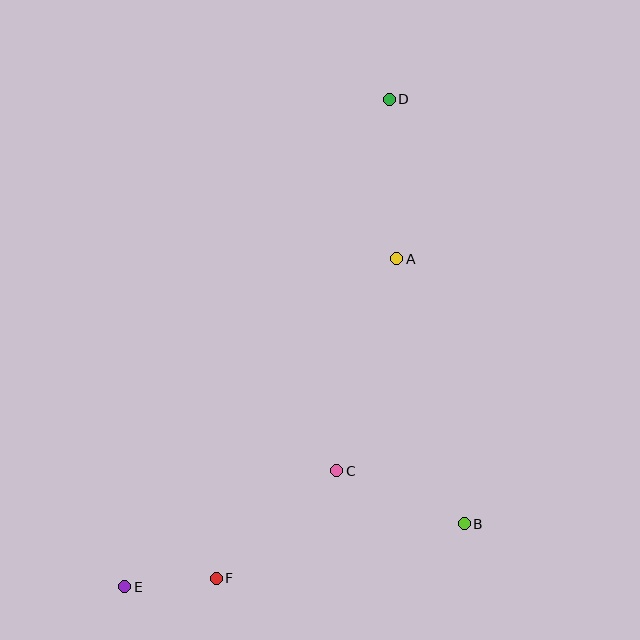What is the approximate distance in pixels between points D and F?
The distance between D and F is approximately 509 pixels.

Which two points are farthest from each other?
Points D and E are farthest from each other.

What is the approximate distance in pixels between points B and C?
The distance between B and C is approximately 138 pixels.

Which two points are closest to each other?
Points E and F are closest to each other.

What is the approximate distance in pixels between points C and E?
The distance between C and E is approximately 242 pixels.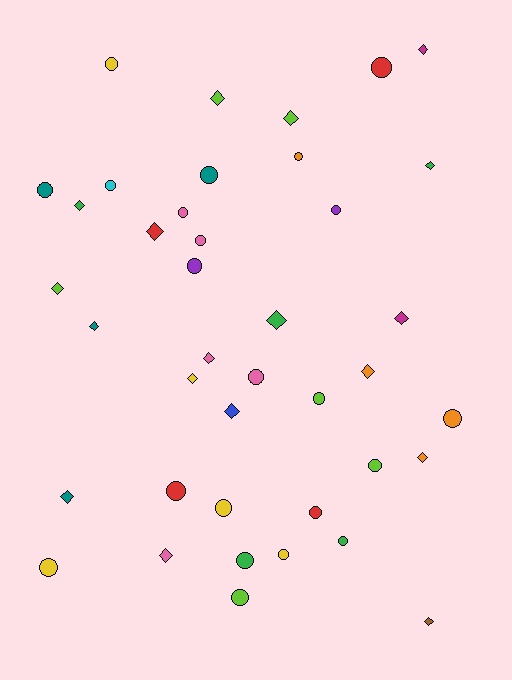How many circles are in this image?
There are 22 circles.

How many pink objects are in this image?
There are 5 pink objects.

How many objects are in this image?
There are 40 objects.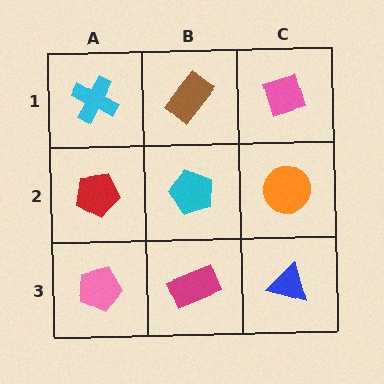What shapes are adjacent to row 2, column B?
A brown rectangle (row 1, column B), a magenta rectangle (row 3, column B), a red pentagon (row 2, column A), an orange circle (row 2, column C).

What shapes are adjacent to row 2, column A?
A cyan cross (row 1, column A), a pink pentagon (row 3, column A), a cyan pentagon (row 2, column B).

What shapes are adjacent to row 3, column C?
An orange circle (row 2, column C), a magenta rectangle (row 3, column B).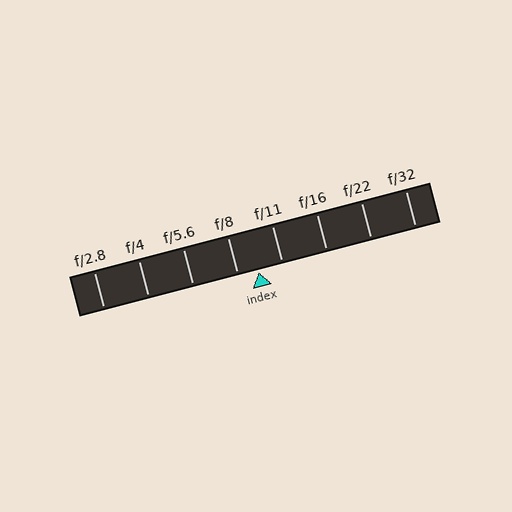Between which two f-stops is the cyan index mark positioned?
The index mark is between f/8 and f/11.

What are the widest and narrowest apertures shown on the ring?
The widest aperture shown is f/2.8 and the narrowest is f/32.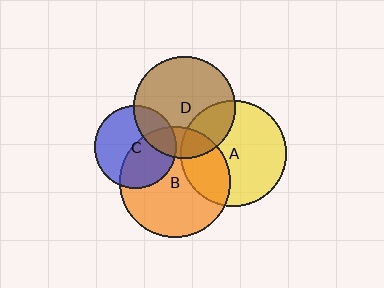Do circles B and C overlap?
Yes.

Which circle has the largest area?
Circle B (orange).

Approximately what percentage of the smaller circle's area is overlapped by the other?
Approximately 45%.